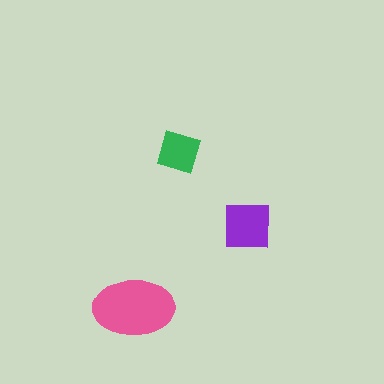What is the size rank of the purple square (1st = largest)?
2nd.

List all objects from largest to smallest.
The pink ellipse, the purple square, the green square.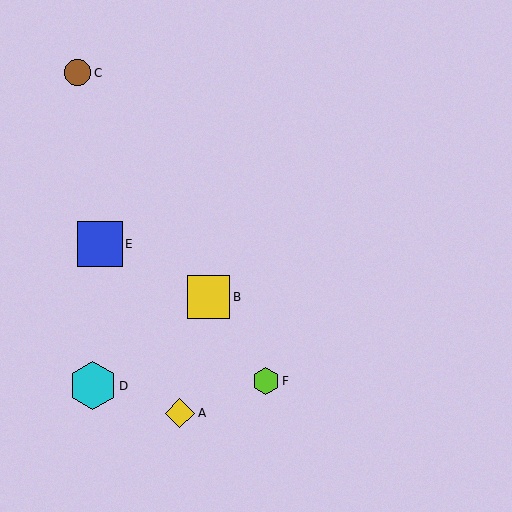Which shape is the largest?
The cyan hexagon (labeled D) is the largest.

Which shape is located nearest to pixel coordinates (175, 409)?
The yellow diamond (labeled A) at (180, 413) is nearest to that location.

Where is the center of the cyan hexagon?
The center of the cyan hexagon is at (93, 386).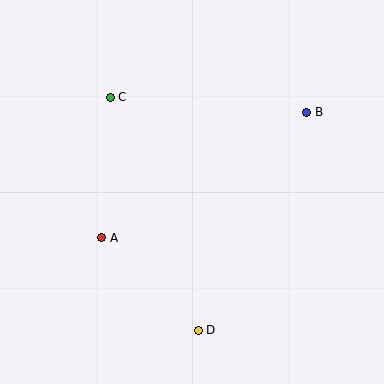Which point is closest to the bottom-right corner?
Point D is closest to the bottom-right corner.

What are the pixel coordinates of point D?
Point D is at (198, 330).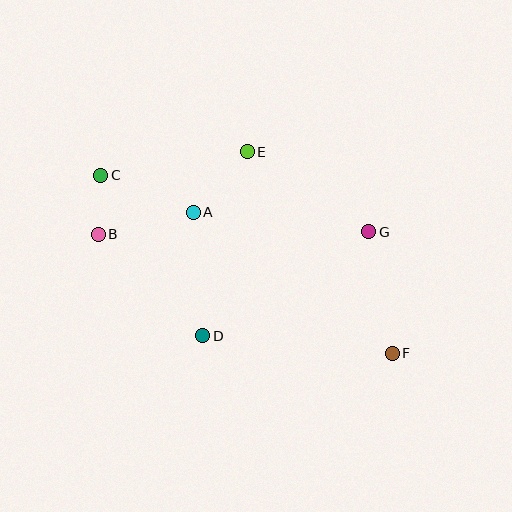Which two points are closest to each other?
Points B and C are closest to each other.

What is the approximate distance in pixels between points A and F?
The distance between A and F is approximately 244 pixels.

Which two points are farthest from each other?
Points C and F are farthest from each other.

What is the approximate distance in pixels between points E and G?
The distance between E and G is approximately 145 pixels.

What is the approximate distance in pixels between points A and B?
The distance between A and B is approximately 97 pixels.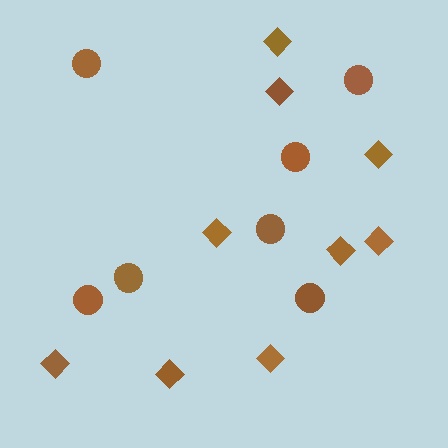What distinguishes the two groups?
There are 2 groups: one group of circles (7) and one group of diamonds (9).